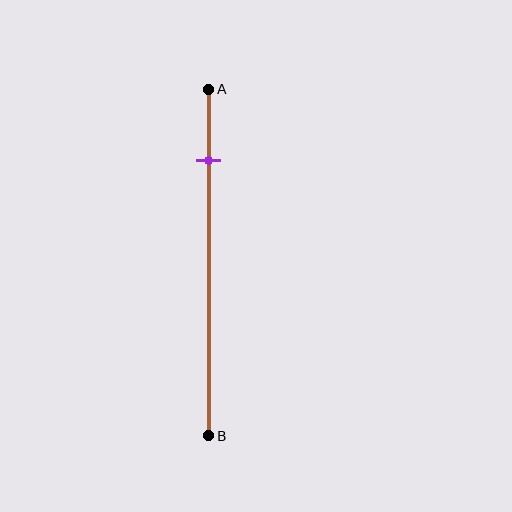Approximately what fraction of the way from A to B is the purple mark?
The purple mark is approximately 20% of the way from A to B.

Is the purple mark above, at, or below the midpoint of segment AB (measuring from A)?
The purple mark is above the midpoint of segment AB.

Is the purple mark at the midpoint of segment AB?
No, the mark is at about 20% from A, not at the 50% midpoint.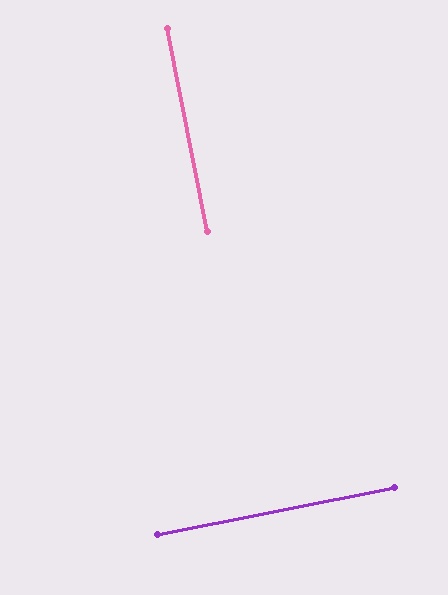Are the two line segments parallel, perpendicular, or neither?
Perpendicular — they meet at approximately 90°.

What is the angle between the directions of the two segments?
Approximately 90 degrees.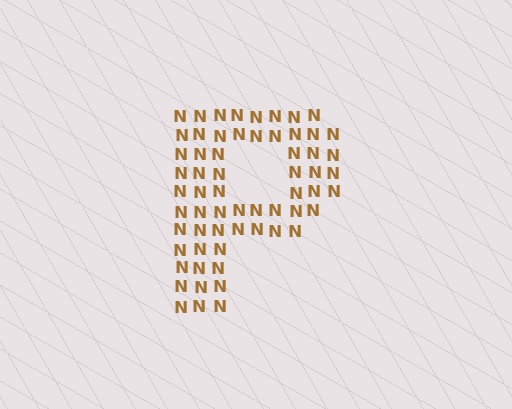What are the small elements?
The small elements are letter N's.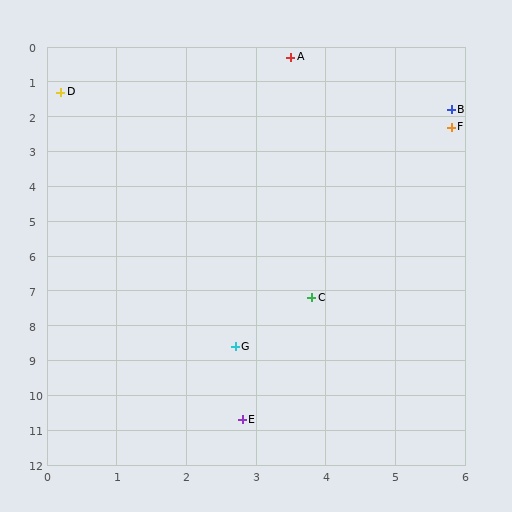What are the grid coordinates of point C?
Point C is at approximately (3.8, 7.2).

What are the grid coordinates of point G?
Point G is at approximately (2.7, 8.6).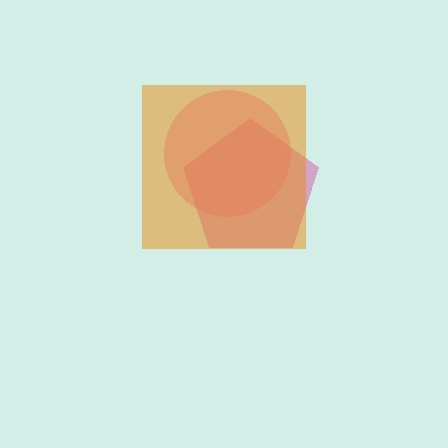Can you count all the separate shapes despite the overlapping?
Yes, there are 3 separate shapes.